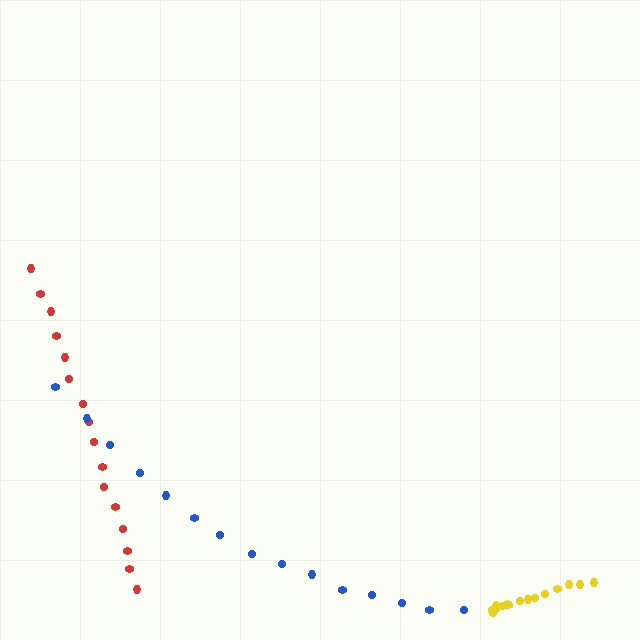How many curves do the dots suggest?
There are 3 distinct paths.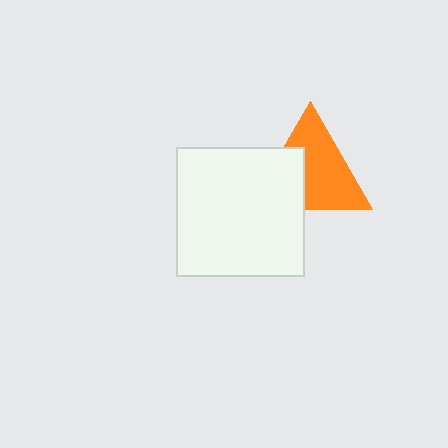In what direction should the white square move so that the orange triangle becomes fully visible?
The white square should move toward the lower-left. That is the shortest direction to clear the overlap and leave the orange triangle fully visible.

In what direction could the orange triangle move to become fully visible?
The orange triangle could move toward the upper-right. That would shift it out from behind the white square entirely.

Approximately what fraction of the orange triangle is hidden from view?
Roughly 37% of the orange triangle is hidden behind the white square.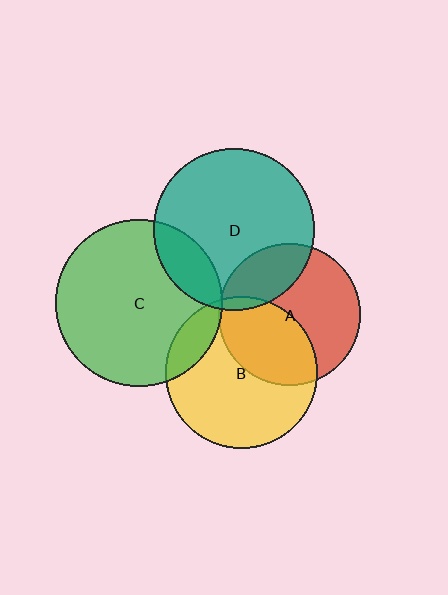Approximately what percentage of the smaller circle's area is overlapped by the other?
Approximately 15%.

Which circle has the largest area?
Circle C (green).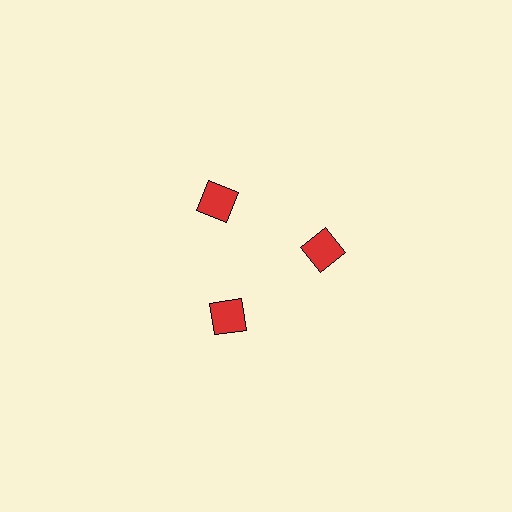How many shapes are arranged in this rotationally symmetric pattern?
There are 3 shapes, arranged in 3 groups of 1.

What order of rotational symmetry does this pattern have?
This pattern has 3-fold rotational symmetry.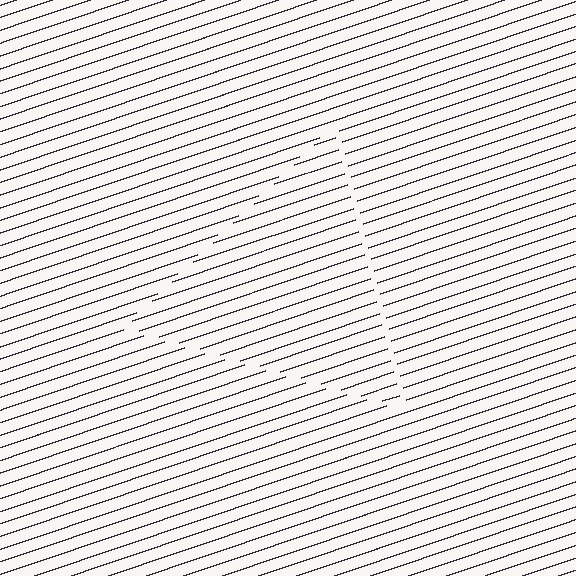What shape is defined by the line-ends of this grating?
An illusory triangle. The interior of the shape contains the same grating, shifted by half a period — the contour is defined by the phase discontinuity where line-ends from the inner and outer gratings abut.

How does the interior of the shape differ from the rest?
The interior of the shape contains the same grating, shifted by half a period — the contour is defined by the phase discontinuity where line-ends from the inner and outer gratings abut.